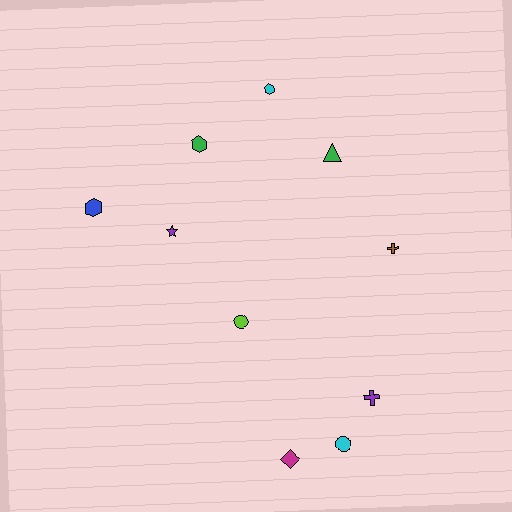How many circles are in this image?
There are 2 circles.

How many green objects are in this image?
There are 2 green objects.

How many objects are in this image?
There are 10 objects.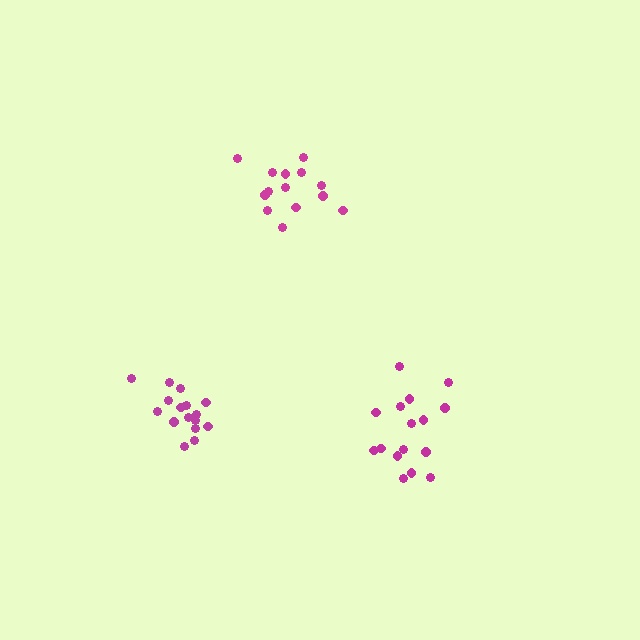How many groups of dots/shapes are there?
There are 3 groups.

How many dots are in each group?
Group 1: 14 dots, Group 2: 16 dots, Group 3: 16 dots (46 total).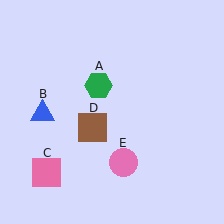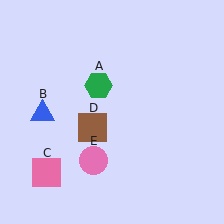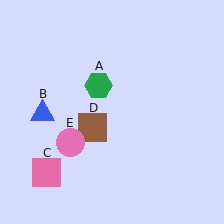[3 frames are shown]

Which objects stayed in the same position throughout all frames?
Green hexagon (object A) and blue triangle (object B) and pink square (object C) and brown square (object D) remained stationary.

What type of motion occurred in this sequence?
The pink circle (object E) rotated clockwise around the center of the scene.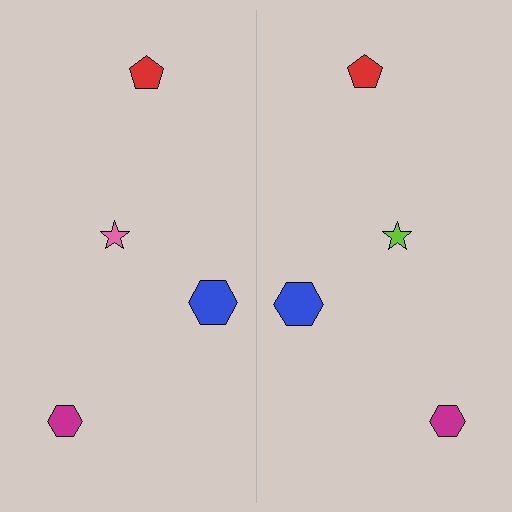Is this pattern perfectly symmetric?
No, the pattern is not perfectly symmetric. The lime star on the right side breaks the symmetry — its mirror counterpart is pink.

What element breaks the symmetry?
The lime star on the right side breaks the symmetry — its mirror counterpart is pink.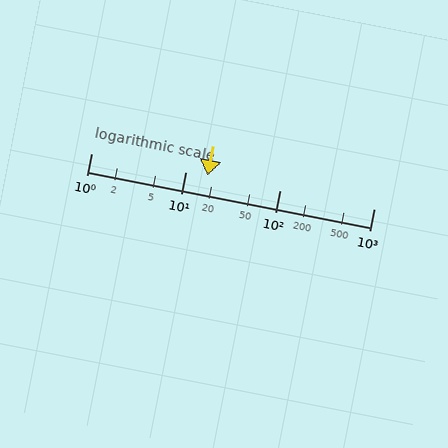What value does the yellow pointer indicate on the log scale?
The pointer indicates approximately 17.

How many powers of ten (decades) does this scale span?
The scale spans 3 decades, from 1 to 1000.